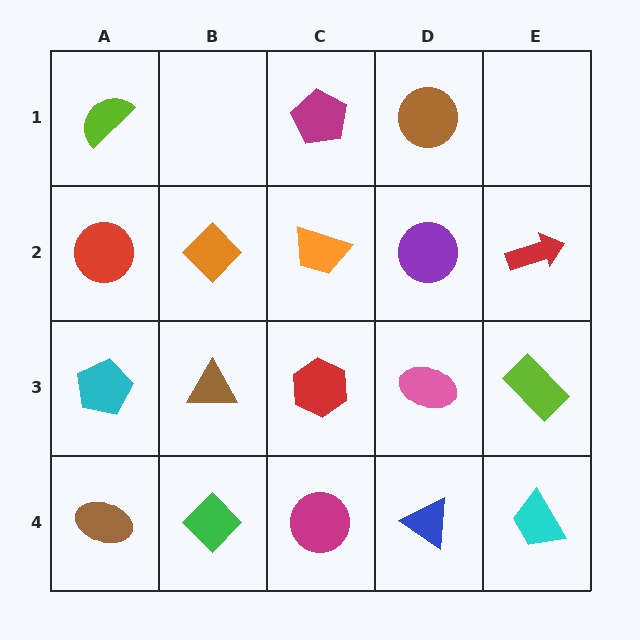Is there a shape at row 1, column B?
No, that cell is empty.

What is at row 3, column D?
A pink ellipse.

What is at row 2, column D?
A purple circle.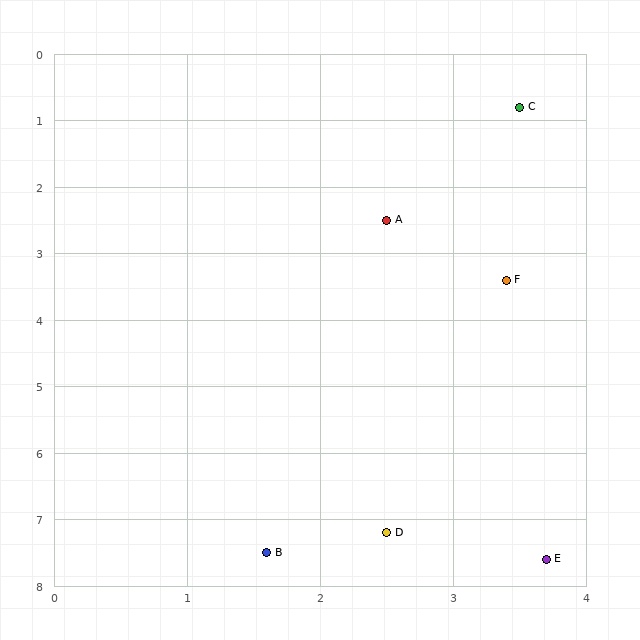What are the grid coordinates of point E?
Point E is at approximately (3.7, 7.6).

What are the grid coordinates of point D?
Point D is at approximately (2.5, 7.2).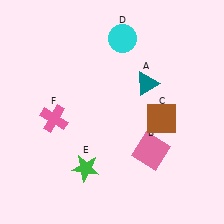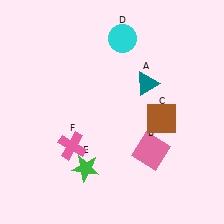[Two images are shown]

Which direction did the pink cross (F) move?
The pink cross (F) moved down.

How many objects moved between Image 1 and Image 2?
1 object moved between the two images.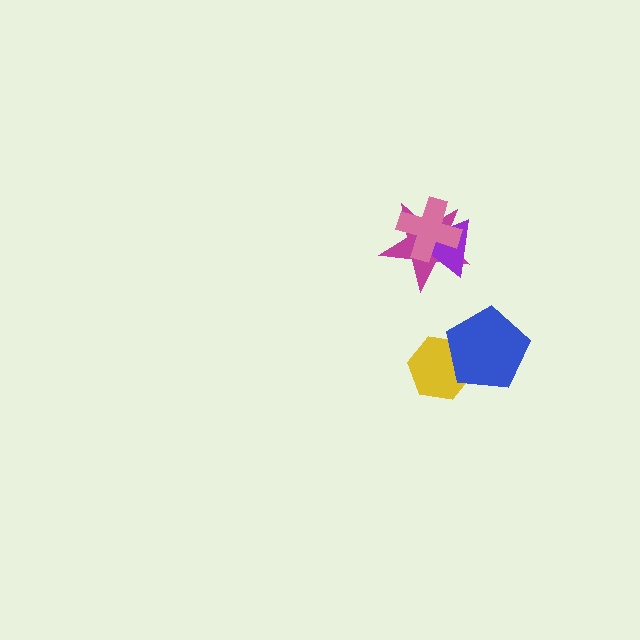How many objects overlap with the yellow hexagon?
1 object overlaps with the yellow hexagon.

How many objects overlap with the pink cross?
2 objects overlap with the pink cross.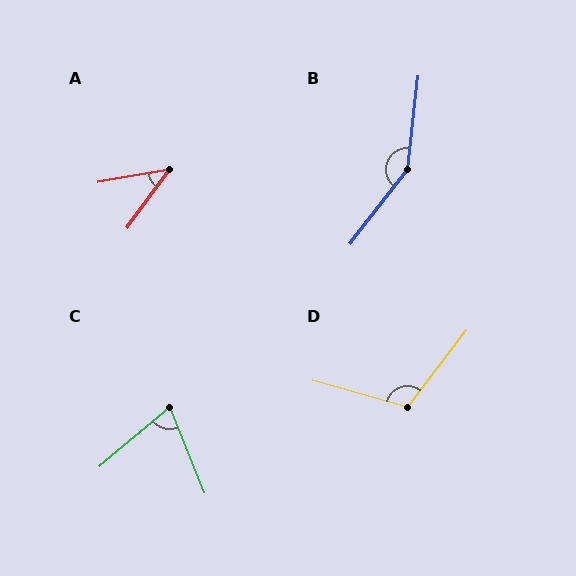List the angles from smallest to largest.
A (45°), C (71°), D (112°), B (149°).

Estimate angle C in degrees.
Approximately 71 degrees.